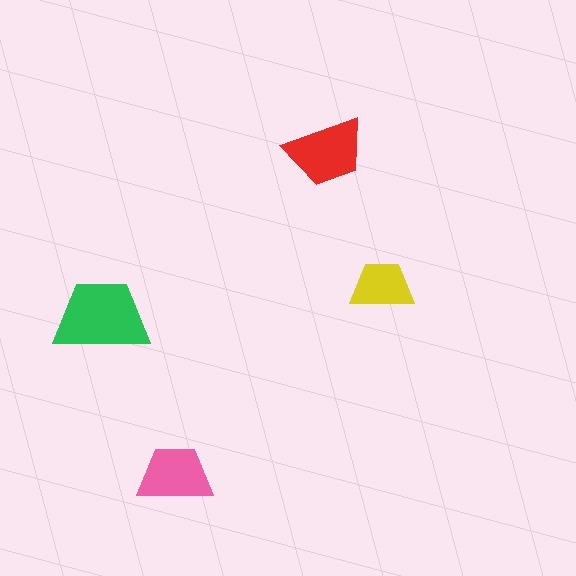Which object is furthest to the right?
The yellow trapezoid is rightmost.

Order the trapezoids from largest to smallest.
the green one, the red one, the pink one, the yellow one.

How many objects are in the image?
There are 4 objects in the image.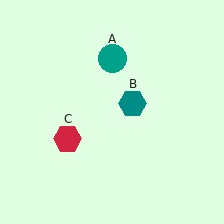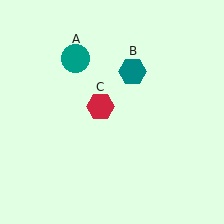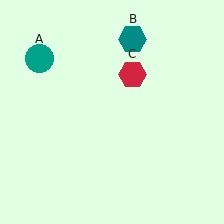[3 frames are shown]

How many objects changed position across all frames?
3 objects changed position: teal circle (object A), teal hexagon (object B), red hexagon (object C).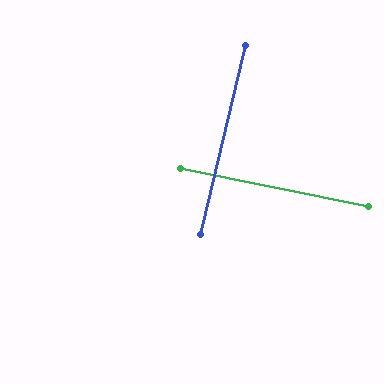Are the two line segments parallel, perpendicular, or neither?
Perpendicular — they meet at approximately 88°.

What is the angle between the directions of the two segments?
Approximately 88 degrees.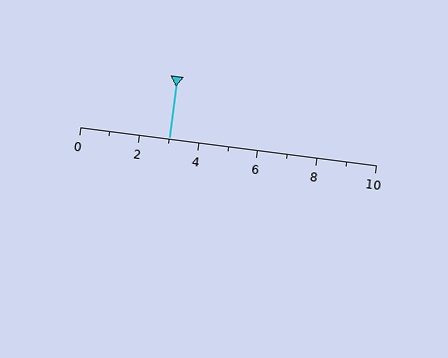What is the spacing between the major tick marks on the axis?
The major ticks are spaced 2 apart.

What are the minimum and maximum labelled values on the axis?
The axis runs from 0 to 10.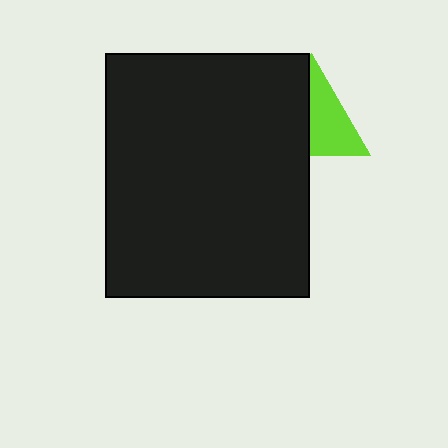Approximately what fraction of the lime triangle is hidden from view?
Roughly 47% of the lime triangle is hidden behind the black rectangle.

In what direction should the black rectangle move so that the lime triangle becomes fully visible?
The black rectangle should move left. That is the shortest direction to clear the overlap and leave the lime triangle fully visible.